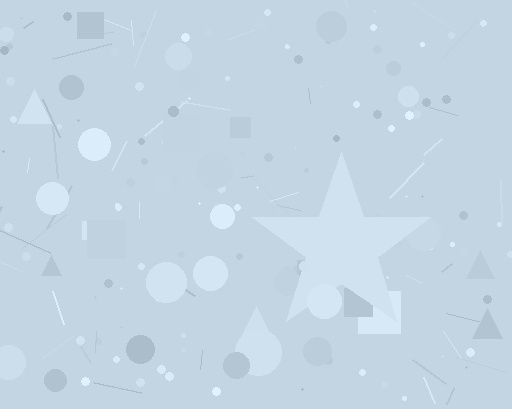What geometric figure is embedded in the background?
A star is embedded in the background.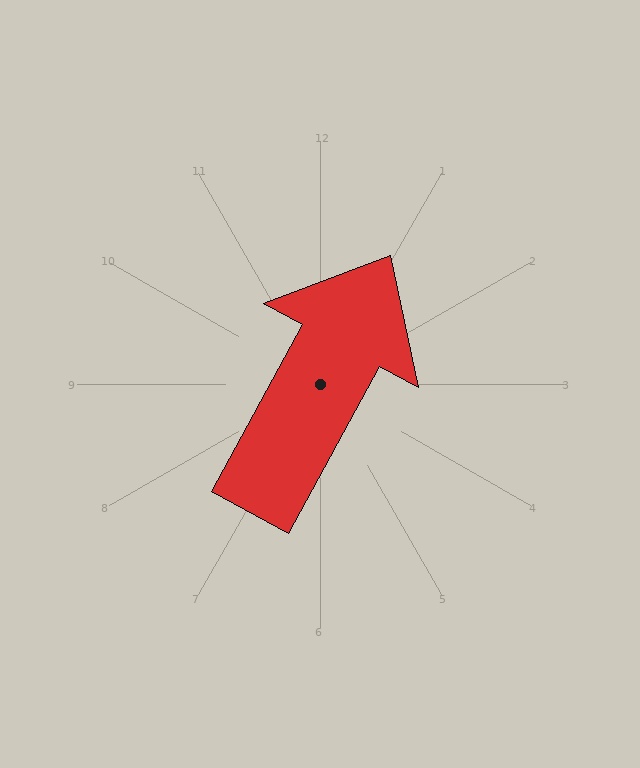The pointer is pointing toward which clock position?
Roughly 1 o'clock.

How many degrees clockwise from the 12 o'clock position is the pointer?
Approximately 29 degrees.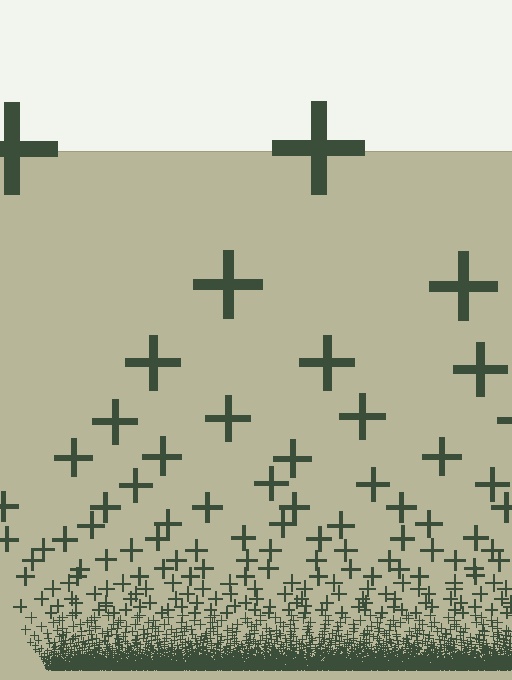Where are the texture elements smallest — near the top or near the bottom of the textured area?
Near the bottom.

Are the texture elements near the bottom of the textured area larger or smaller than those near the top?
Smaller. The gradient is inverted — elements near the bottom are smaller and denser.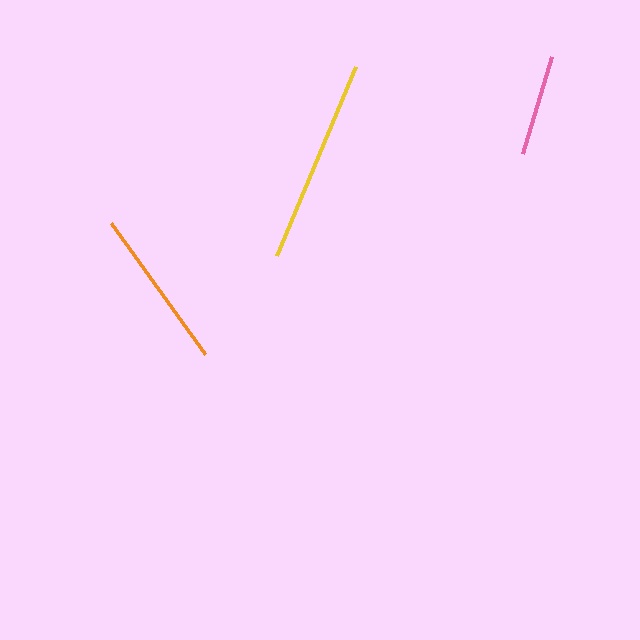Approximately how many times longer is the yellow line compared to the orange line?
The yellow line is approximately 1.3 times the length of the orange line.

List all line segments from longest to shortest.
From longest to shortest: yellow, orange, pink.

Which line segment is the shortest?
The pink line is the shortest at approximately 101 pixels.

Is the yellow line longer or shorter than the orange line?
The yellow line is longer than the orange line.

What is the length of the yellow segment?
The yellow segment is approximately 205 pixels long.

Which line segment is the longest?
The yellow line is the longest at approximately 205 pixels.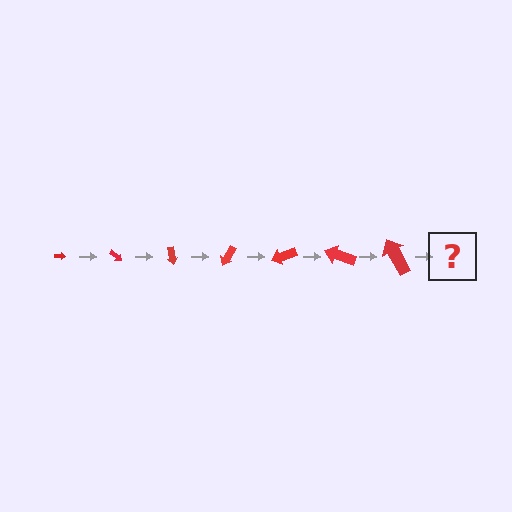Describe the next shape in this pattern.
It should be an arrow, larger than the previous one and rotated 280 degrees from the start.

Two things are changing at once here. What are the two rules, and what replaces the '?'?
The two rules are that the arrow grows larger each step and it rotates 40 degrees each step. The '?' should be an arrow, larger than the previous one and rotated 280 degrees from the start.